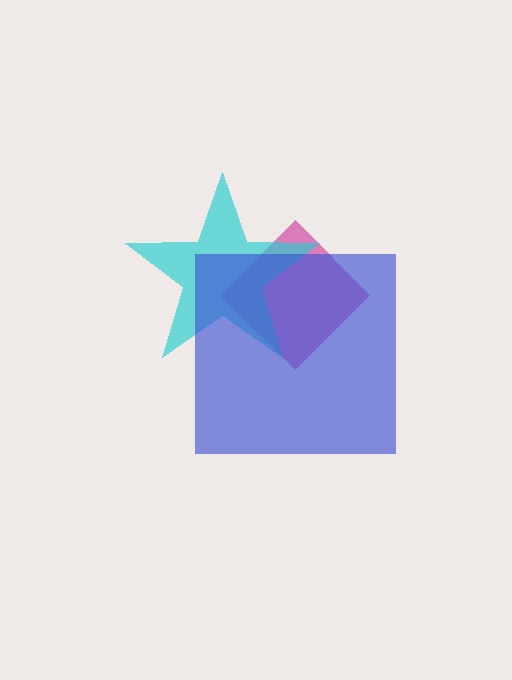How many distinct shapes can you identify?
There are 3 distinct shapes: a magenta diamond, a cyan star, a blue square.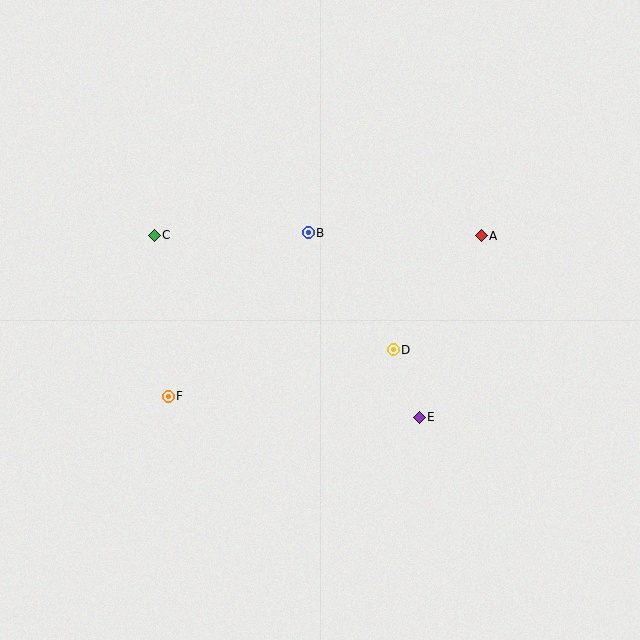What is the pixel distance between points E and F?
The distance between E and F is 252 pixels.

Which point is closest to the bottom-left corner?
Point F is closest to the bottom-left corner.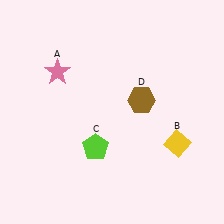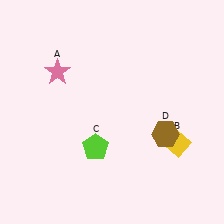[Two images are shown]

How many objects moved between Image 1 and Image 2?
1 object moved between the two images.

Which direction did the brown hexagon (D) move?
The brown hexagon (D) moved down.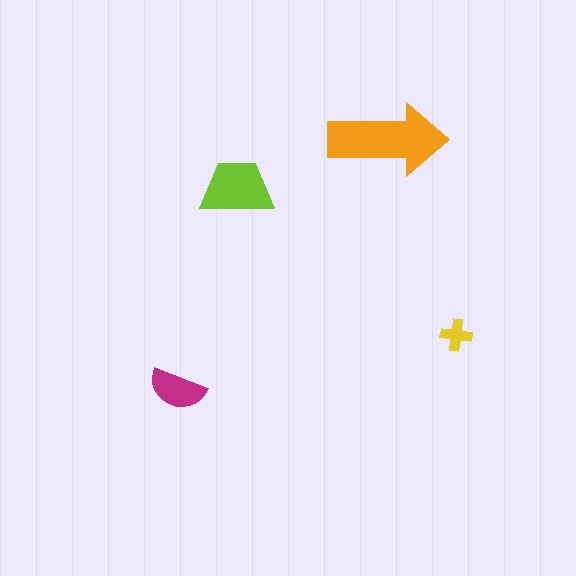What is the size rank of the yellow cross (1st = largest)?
4th.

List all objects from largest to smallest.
The orange arrow, the lime trapezoid, the magenta semicircle, the yellow cross.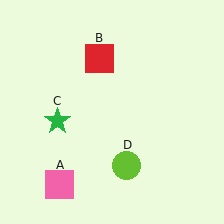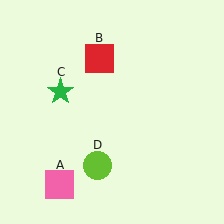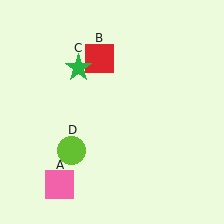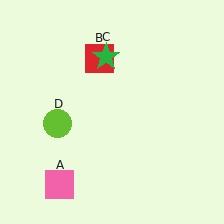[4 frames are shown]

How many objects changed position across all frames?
2 objects changed position: green star (object C), lime circle (object D).